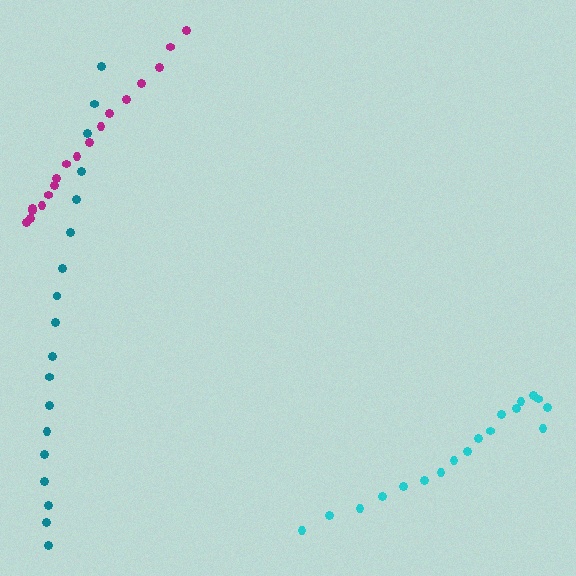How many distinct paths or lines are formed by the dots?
There are 3 distinct paths.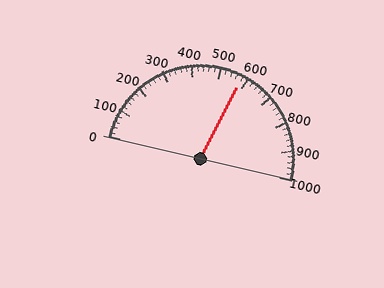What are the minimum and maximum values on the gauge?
The gauge ranges from 0 to 1000.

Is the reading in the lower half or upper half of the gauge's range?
The reading is in the upper half of the range (0 to 1000).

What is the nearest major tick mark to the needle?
The nearest major tick mark is 600.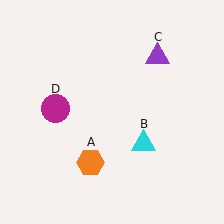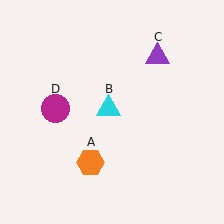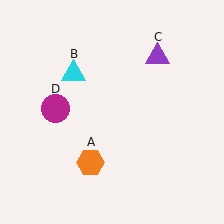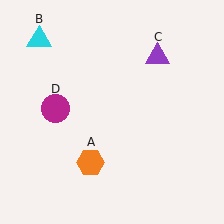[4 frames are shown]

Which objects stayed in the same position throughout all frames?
Orange hexagon (object A) and purple triangle (object C) and magenta circle (object D) remained stationary.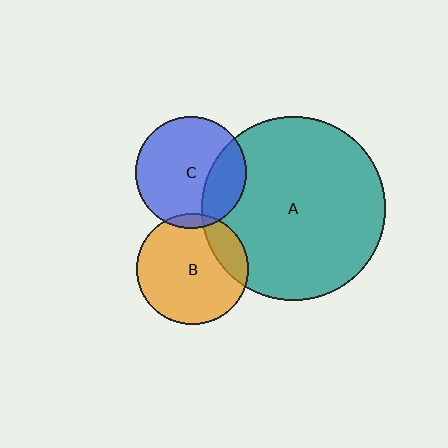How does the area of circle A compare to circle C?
Approximately 2.7 times.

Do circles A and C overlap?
Yes.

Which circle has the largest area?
Circle A (teal).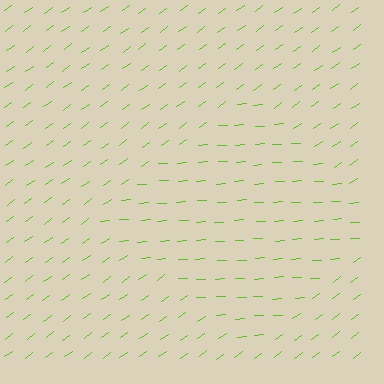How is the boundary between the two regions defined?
The boundary is defined purely by a change in line orientation (approximately 32 degrees difference). All lines are the same color and thickness.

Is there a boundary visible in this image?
Yes, there is a texture boundary formed by a change in line orientation.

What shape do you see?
I see a diamond.